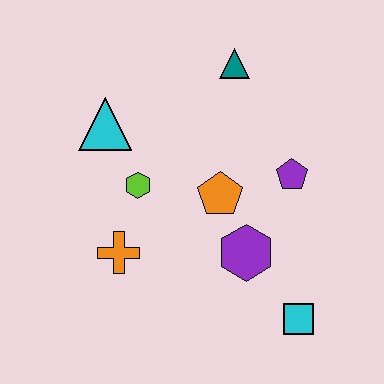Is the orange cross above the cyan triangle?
No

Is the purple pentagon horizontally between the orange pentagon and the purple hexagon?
No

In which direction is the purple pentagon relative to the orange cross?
The purple pentagon is to the right of the orange cross.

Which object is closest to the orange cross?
The lime hexagon is closest to the orange cross.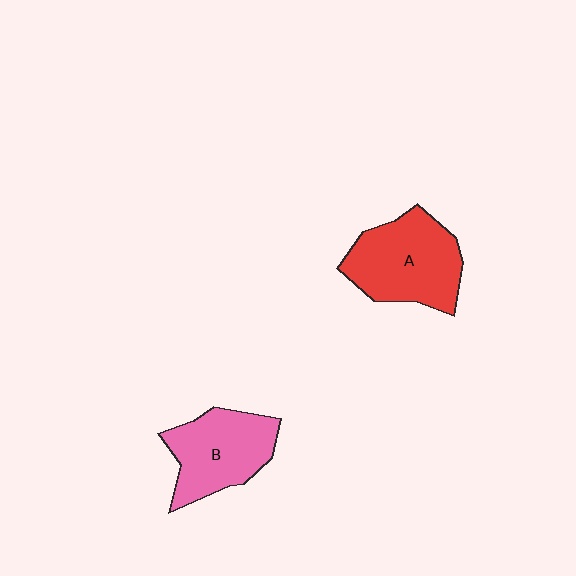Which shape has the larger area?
Shape A (red).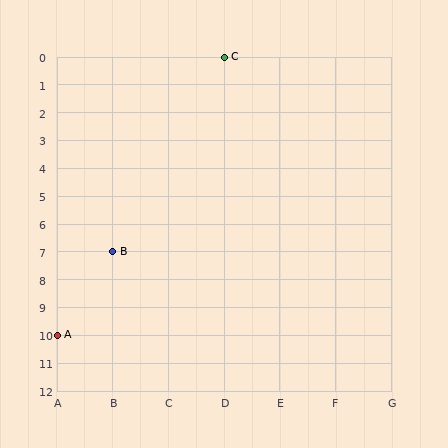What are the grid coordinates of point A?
Point A is at grid coordinates (A, 10).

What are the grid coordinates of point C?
Point C is at grid coordinates (D, 0).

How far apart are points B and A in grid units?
Points B and A are 1 column and 3 rows apart (about 3.2 grid units diagonally).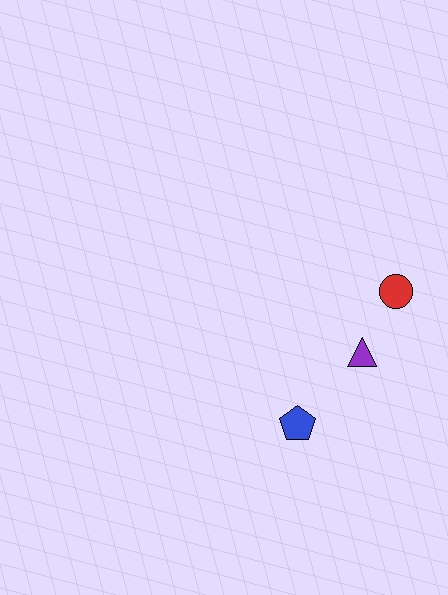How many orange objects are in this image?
There are no orange objects.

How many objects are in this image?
There are 3 objects.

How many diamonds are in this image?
There are no diamonds.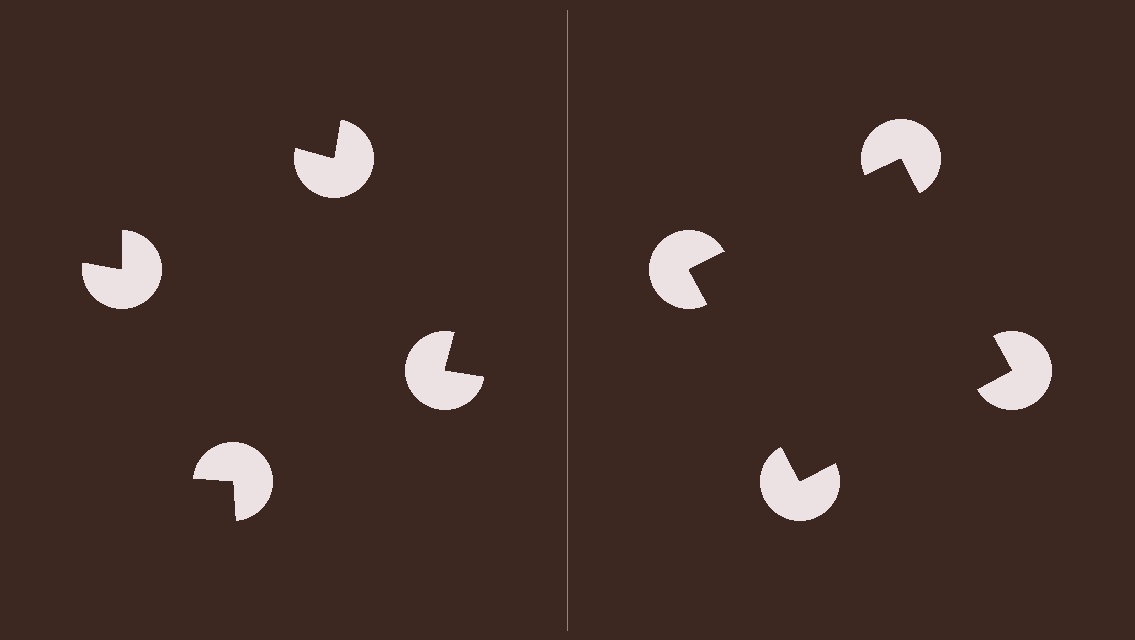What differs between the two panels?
The pac-man discs are positioned identically on both sides; only the wedge orientations differ. On the right they align to a square; on the left they are misaligned.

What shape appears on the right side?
An illusory square.